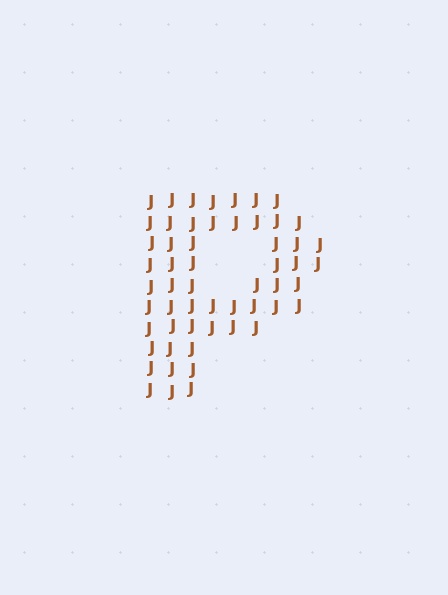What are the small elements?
The small elements are letter J's.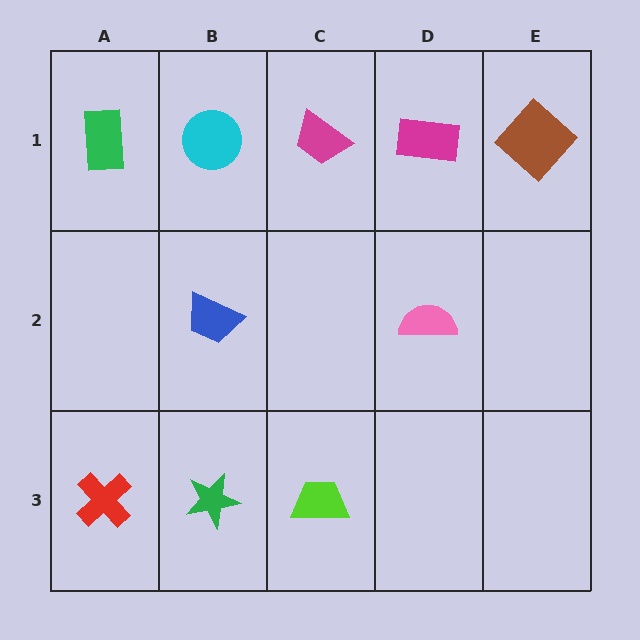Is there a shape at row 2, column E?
No, that cell is empty.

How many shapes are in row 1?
5 shapes.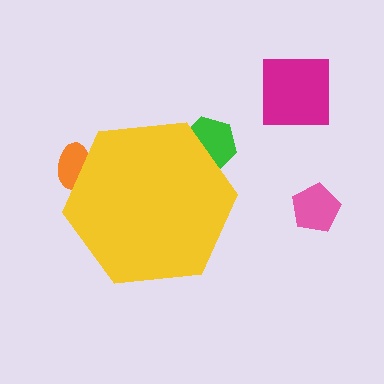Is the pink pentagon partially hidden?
No, the pink pentagon is fully visible.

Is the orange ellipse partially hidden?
Yes, the orange ellipse is partially hidden behind the yellow hexagon.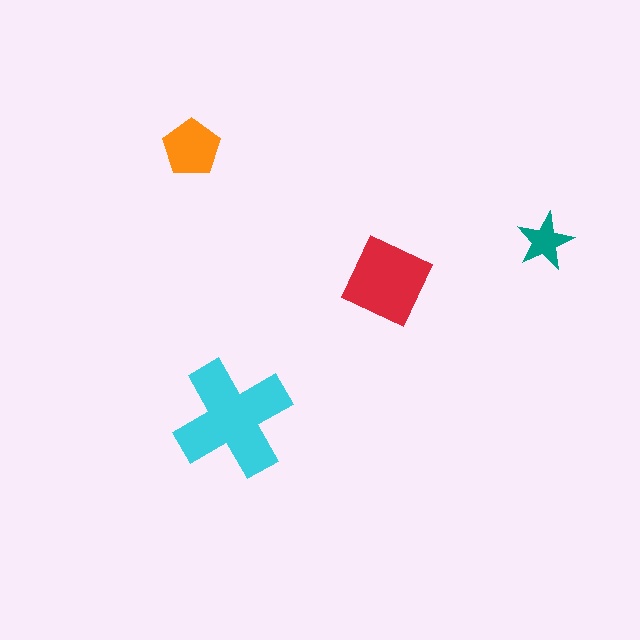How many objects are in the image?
There are 4 objects in the image.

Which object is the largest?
The cyan cross.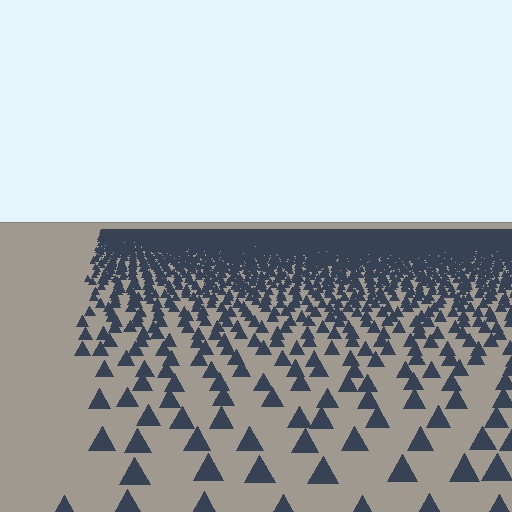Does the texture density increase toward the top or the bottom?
Density increases toward the top.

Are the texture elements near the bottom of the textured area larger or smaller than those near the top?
Larger. Near the bottom, elements are closer to the viewer and appear at a bigger on-screen size.